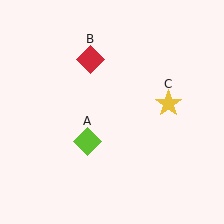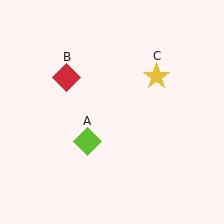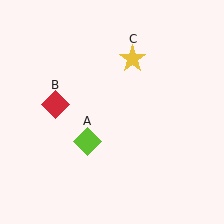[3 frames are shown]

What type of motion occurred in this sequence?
The red diamond (object B), yellow star (object C) rotated counterclockwise around the center of the scene.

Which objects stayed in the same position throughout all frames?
Lime diamond (object A) remained stationary.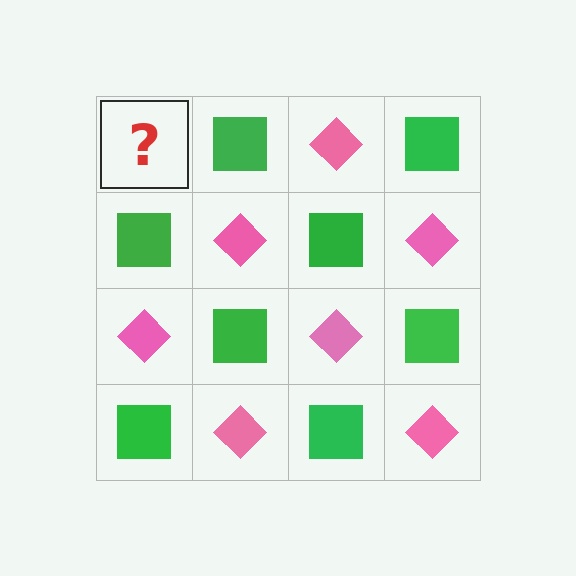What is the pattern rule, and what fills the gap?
The rule is that it alternates pink diamond and green square in a checkerboard pattern. The gap should be filled with a pink diamond.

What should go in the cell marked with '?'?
The missing cell should contain a pink diamond.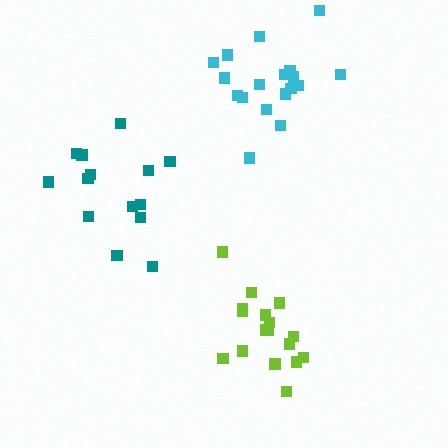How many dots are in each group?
Group 1: 17 dots, Group 2: 19 dots, Group 3: 14 dots (50 total).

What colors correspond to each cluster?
The clusters are colored: lime, cyan, teal.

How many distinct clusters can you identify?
There are 3 distinct clusters.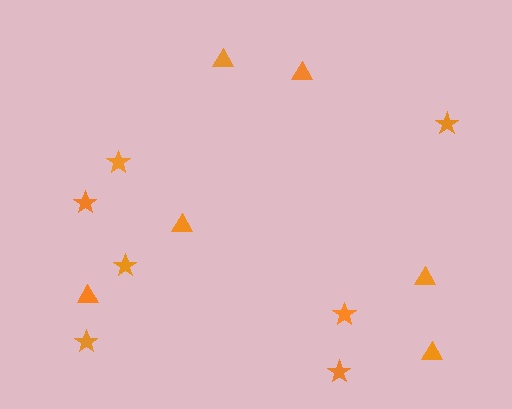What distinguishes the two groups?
There are 2 groups: one group of stars (7) and one group of triangles (6).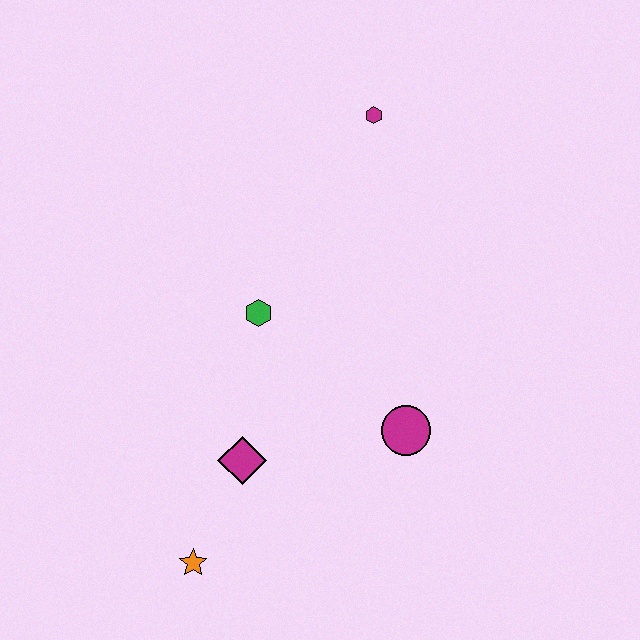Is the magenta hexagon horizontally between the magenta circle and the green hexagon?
Yes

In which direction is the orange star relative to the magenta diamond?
The orange star is below the magenta diamond.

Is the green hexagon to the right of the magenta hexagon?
No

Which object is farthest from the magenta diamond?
The magenta hexagon is farthest from the magenta diamond.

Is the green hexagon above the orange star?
Yes